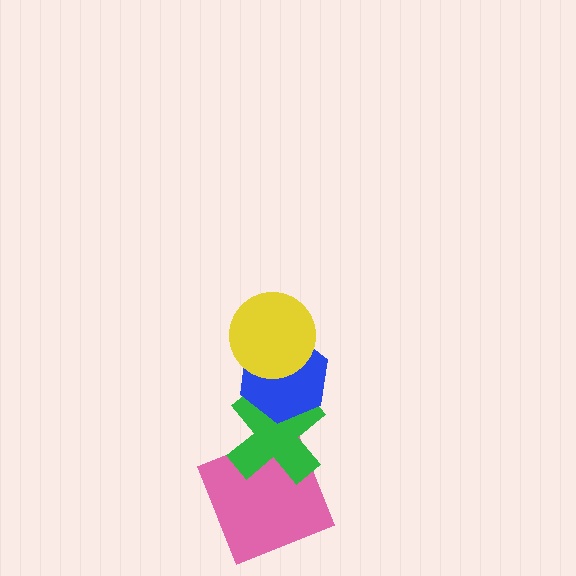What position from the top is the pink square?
The pink square is 4th from the top.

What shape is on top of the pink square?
The green cross is on top of the pink square.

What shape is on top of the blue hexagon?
The yellow circle is on top of the blue hexagon.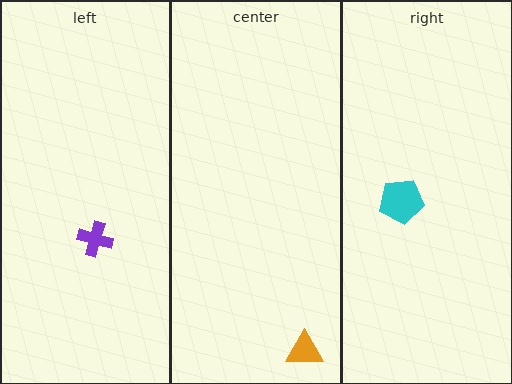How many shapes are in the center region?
1.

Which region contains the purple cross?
The left region.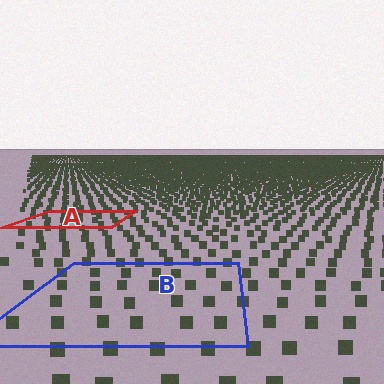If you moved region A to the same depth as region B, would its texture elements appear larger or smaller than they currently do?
They would appear larger. At a closer depth, the same texture elements are projected at a bigger on-screen size.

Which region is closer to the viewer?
Region B is closer. The texture elements there are larger and more spread out.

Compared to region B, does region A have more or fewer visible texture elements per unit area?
Region A has more texture elements per unit area — they are packed more densely because it is farther away.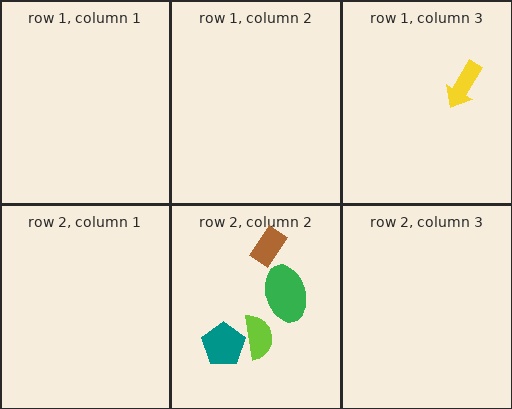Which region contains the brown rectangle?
The row 2, column 2 region.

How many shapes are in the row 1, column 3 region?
1.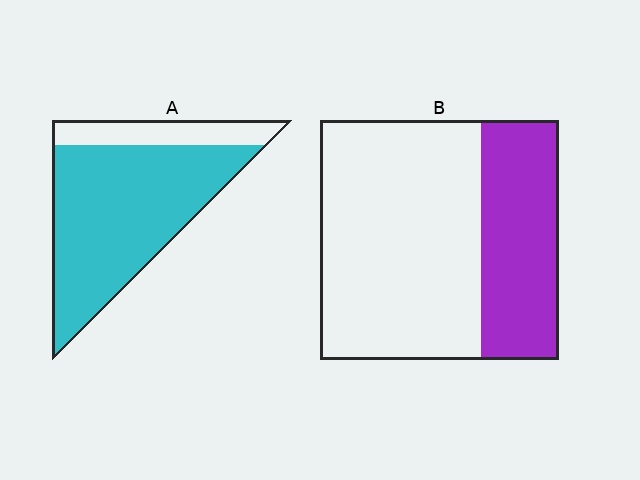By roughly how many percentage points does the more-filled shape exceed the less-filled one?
By roughly 50 percentage points (A over B).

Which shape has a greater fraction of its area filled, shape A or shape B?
Shape A.